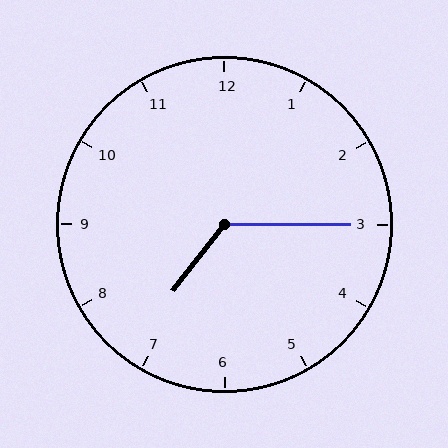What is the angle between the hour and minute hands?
Approximately 128 degrees.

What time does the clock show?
7:15.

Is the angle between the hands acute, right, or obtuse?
It is obtuse.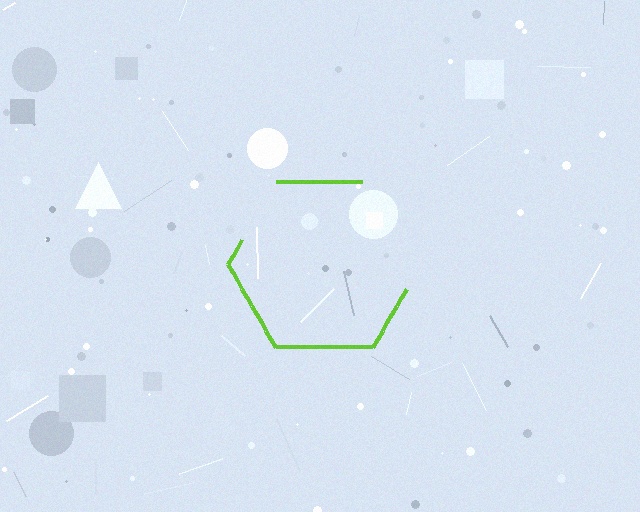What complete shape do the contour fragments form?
The contour fragments form a hexagon.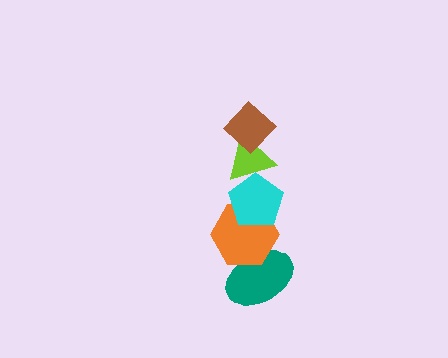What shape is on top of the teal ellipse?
The orange hexagon is on top of the teal ellipse.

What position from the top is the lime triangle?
The lime triangle is 2nd from the top.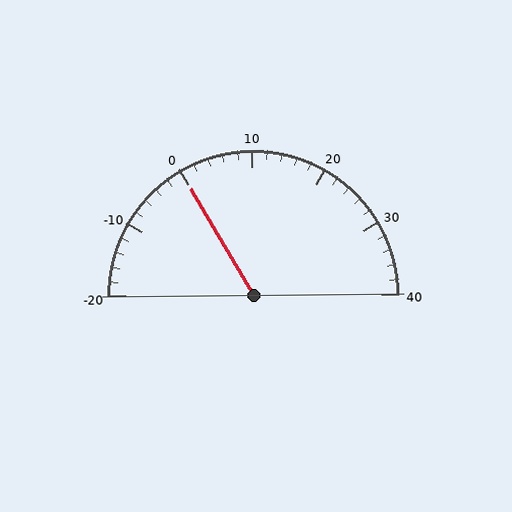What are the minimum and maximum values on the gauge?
The gauge ranges from -20 to 40.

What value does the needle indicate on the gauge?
The needle indicates approximately 0.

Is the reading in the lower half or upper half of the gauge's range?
The reading is in the lower half of the range (-20 to 40).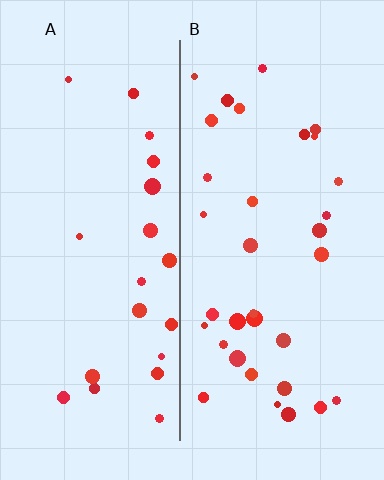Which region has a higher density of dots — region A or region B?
B (the right).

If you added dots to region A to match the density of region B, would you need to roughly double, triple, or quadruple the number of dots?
Approximately double.